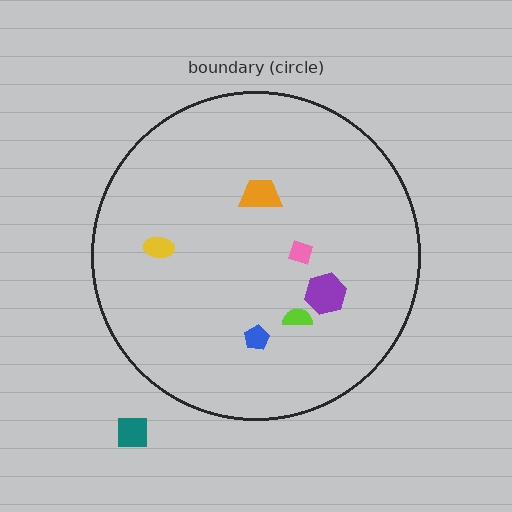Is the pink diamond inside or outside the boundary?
Inside.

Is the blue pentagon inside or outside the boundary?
Inside.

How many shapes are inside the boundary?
6 inside, 1 outside.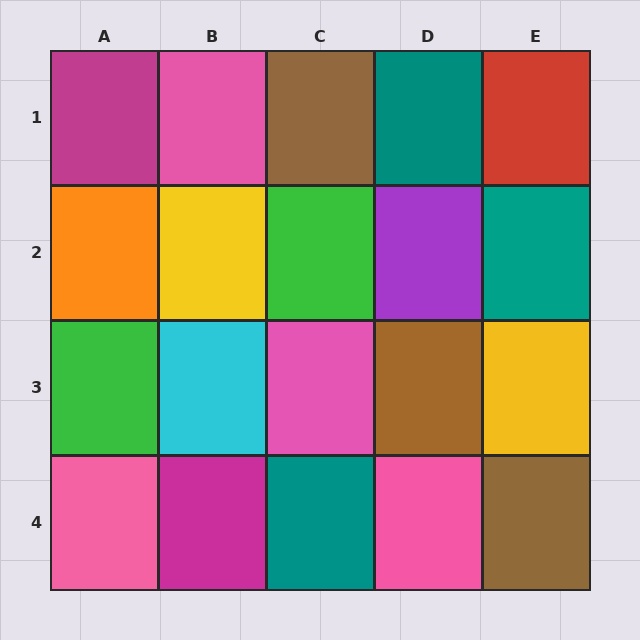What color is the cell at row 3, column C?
Pink.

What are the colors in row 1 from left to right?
Magenta, pink, brown, teal, red.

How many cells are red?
1 cell is red.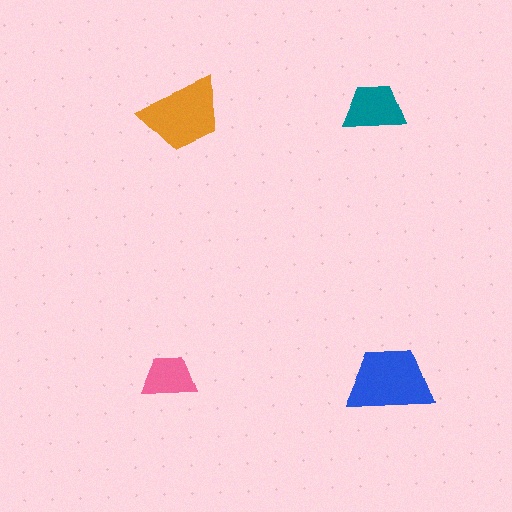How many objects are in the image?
There are 4 objects in the image.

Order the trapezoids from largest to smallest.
the blue one, the orange one, the teal one, the pink one.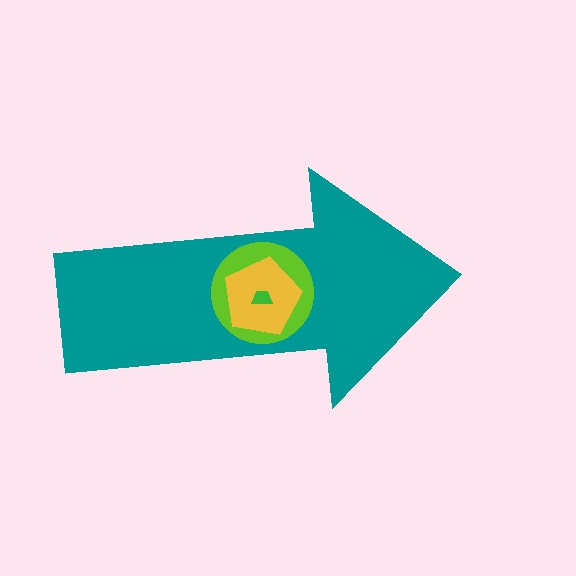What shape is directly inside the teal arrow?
The lime circle.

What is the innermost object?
The green trapezoid.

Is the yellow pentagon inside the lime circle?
Yes.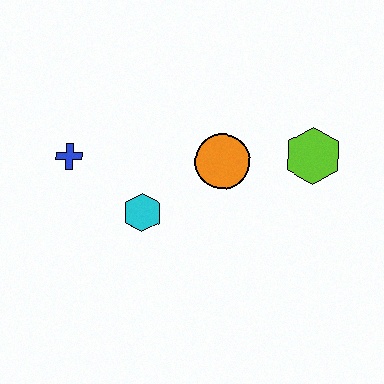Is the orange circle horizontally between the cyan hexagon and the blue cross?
No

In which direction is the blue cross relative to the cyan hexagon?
The blue cross is to the left of the cyan hexagon.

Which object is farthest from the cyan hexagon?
The lime hexagon is farthest from the cyan hexagon.